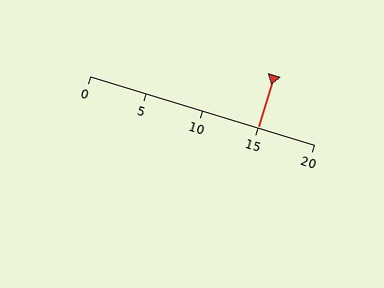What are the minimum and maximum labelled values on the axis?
The axis runs from 0 to 20.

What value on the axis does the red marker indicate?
The marker indicates approximately 15.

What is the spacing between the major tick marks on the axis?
The major ticks are spaced 5 apart.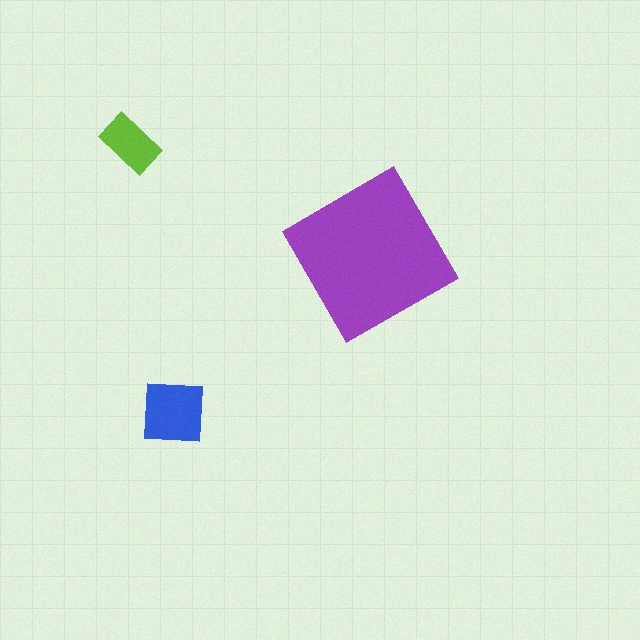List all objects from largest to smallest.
The purple square, the blue square, the lime rectangle.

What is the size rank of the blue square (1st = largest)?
2nd.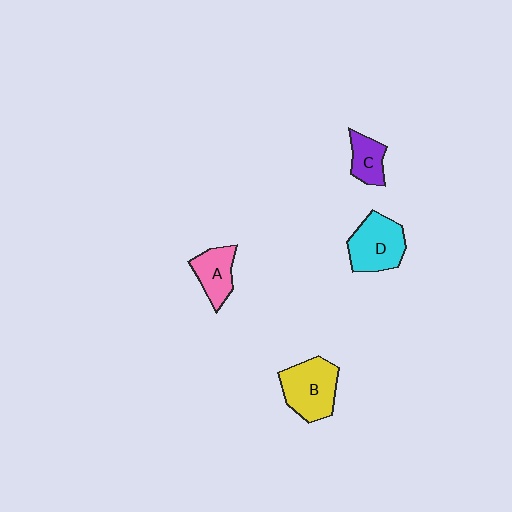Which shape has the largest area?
Shape B (yellow).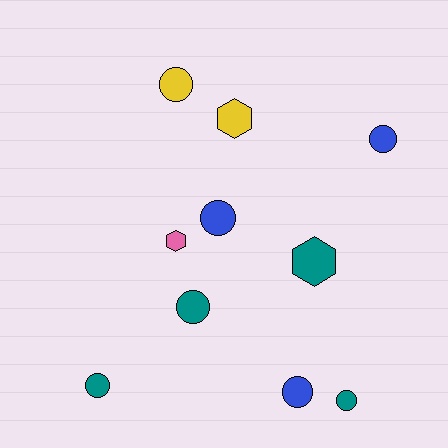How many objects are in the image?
There are 10 objects.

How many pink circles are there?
There are no pink circles.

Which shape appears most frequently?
Circle, with 7 objects.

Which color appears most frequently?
Teal, with 4 objects.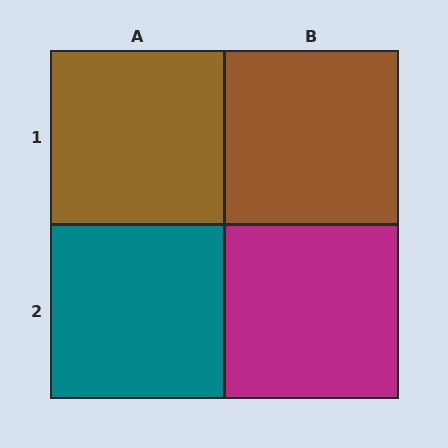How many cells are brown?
2 cells are brown.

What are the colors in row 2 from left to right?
Teal, magenta.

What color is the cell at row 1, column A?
Brown.